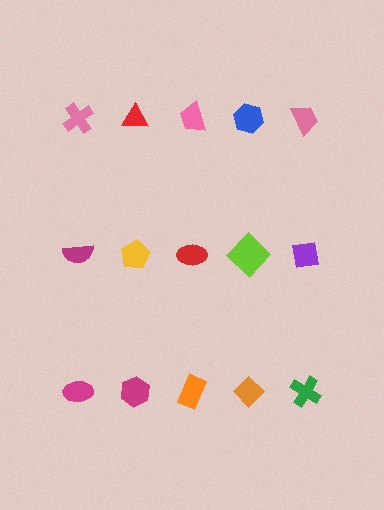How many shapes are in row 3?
5 shapes.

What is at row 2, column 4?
A lime diamond.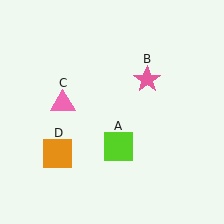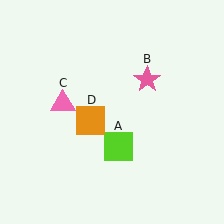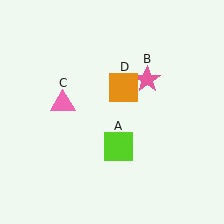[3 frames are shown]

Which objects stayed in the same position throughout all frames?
Lime square (object A) and pink star (object B) and pink triangle (object C) remained stationary.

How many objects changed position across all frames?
1 object changed position: orange square (object D).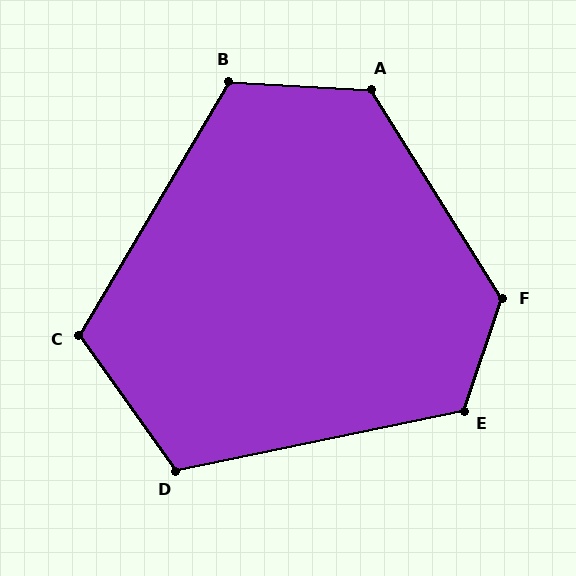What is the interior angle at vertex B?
Approximately 117 degrees (obtuse).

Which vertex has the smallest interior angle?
C, at approximately 114 degrees.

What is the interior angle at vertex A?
Approximately 126 degrees (obtuse).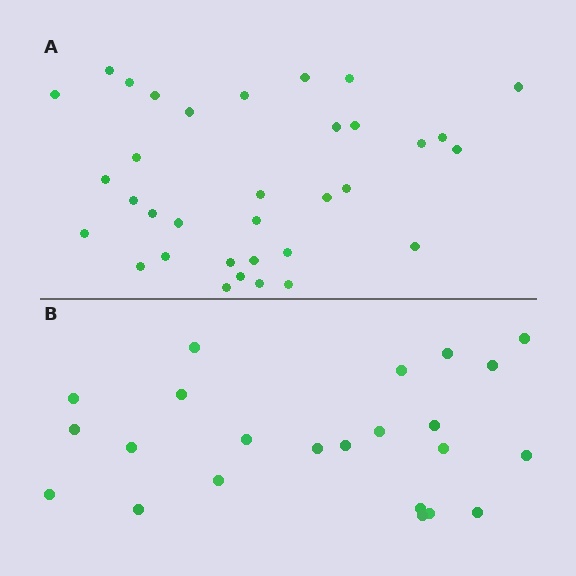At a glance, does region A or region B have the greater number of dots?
Region A (the top region) has more dots.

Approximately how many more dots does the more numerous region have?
Region A has roughly 12 or so more dots than region B.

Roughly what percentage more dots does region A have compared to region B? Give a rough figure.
About 50% more.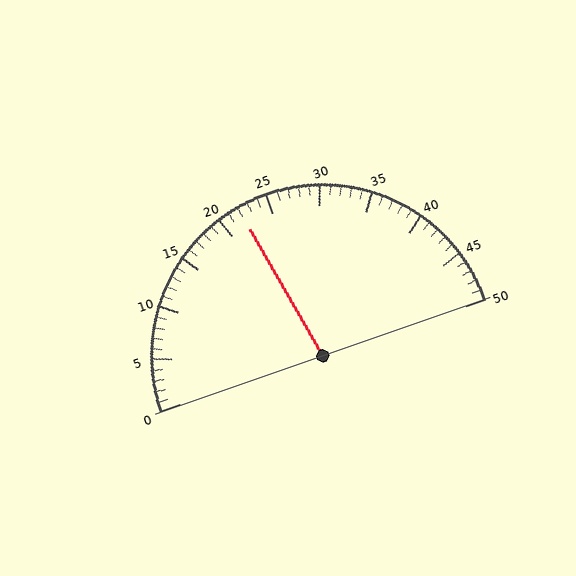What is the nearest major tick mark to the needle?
The nearest major tick mark is 20.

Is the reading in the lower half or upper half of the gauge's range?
The reading is in the lower half of the range (0 to 50).